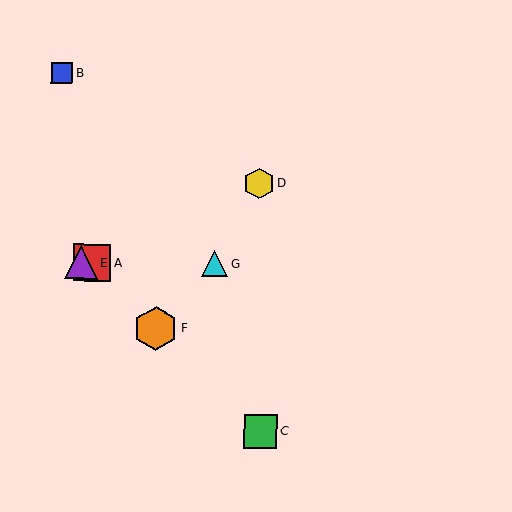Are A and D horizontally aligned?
No, A is at y≈262 and D is at y≈184.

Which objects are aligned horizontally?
Objects A, E, G are aligned horizontally.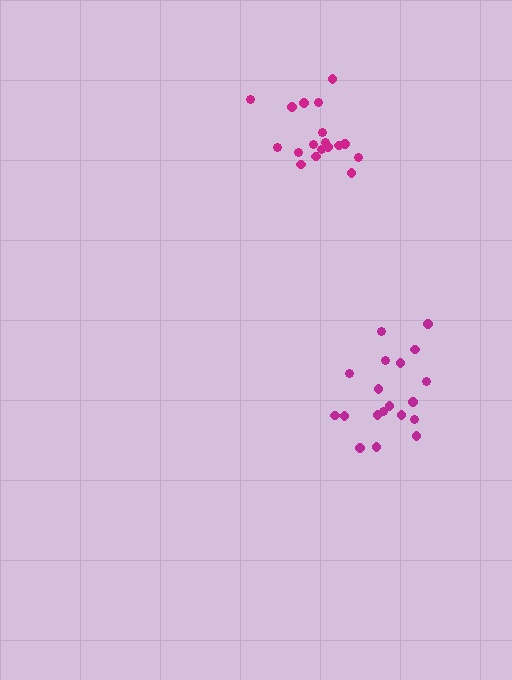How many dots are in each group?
Group 1: 18 dots, Group 2: 19 dots (37 total).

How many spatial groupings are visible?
There are 2 spatial groupings.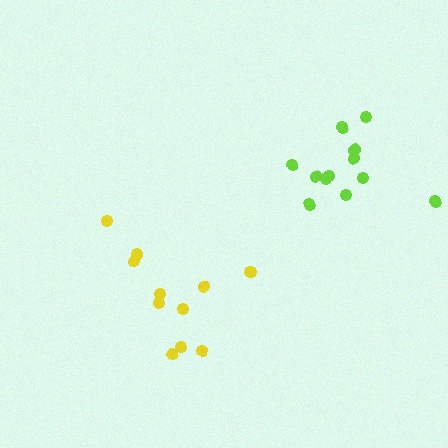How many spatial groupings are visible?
There are 2 spatial groupings.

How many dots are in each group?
Group 1: 12 dots, Group 2: 11 dots (23 total).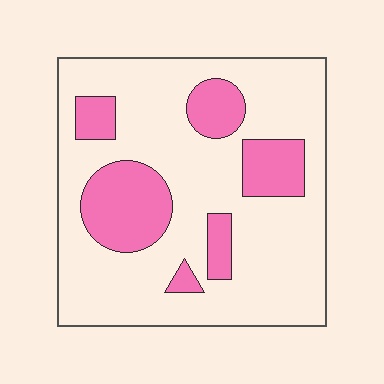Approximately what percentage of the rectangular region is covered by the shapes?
Approximately 25%.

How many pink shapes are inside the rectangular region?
6.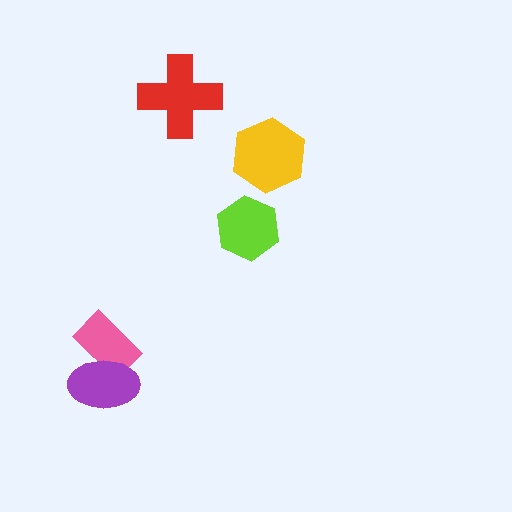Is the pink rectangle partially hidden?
Yes, it is partially covered by another shape.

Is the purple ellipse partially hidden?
No, no other shape covers it.